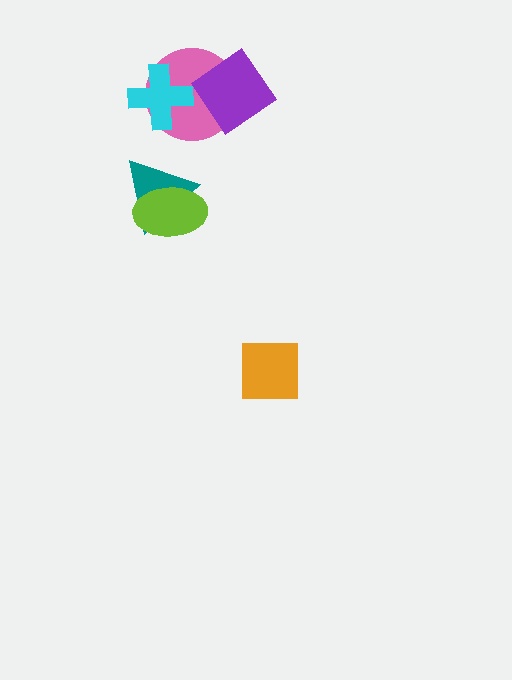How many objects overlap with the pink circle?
2 objects overlap with the pink circle.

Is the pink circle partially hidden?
Yes, it is partially covered by another shape.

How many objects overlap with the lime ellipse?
1 object overlaps with the lime ellipse.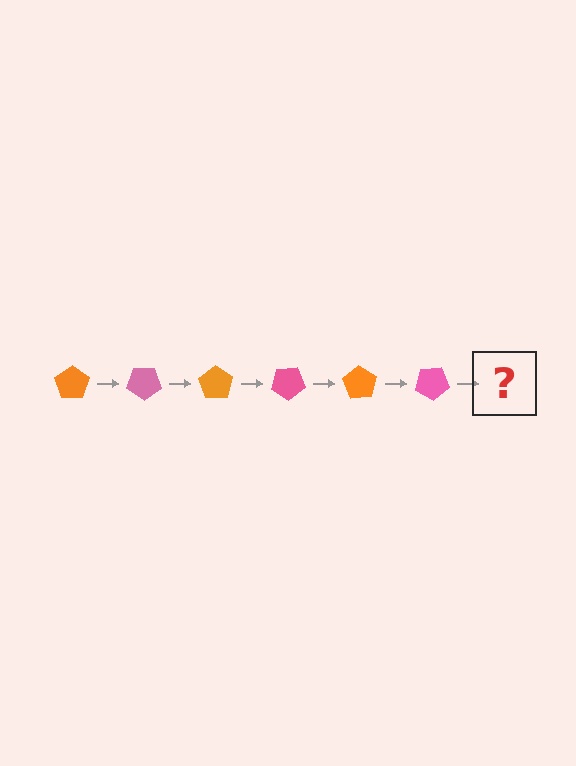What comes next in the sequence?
The next element should be an orange pentagon, rotated 210 degrees from the start.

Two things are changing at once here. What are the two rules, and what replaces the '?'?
The two rules are that it rotates 35 degrees each step and the color cycles through orange and pink. The '?' should be an orange pentagon, rotated 210 degrees from the start.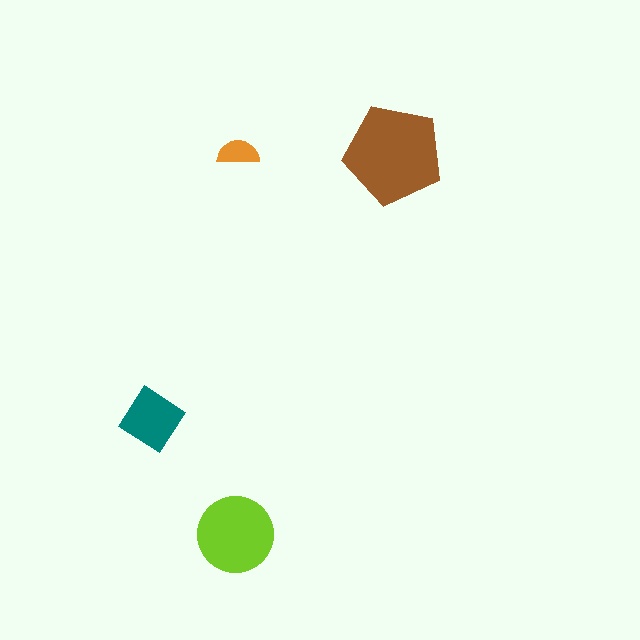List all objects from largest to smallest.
The brown pentagon, the lime circle, the teal diamond, the orange semicircle.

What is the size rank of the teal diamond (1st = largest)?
3rd.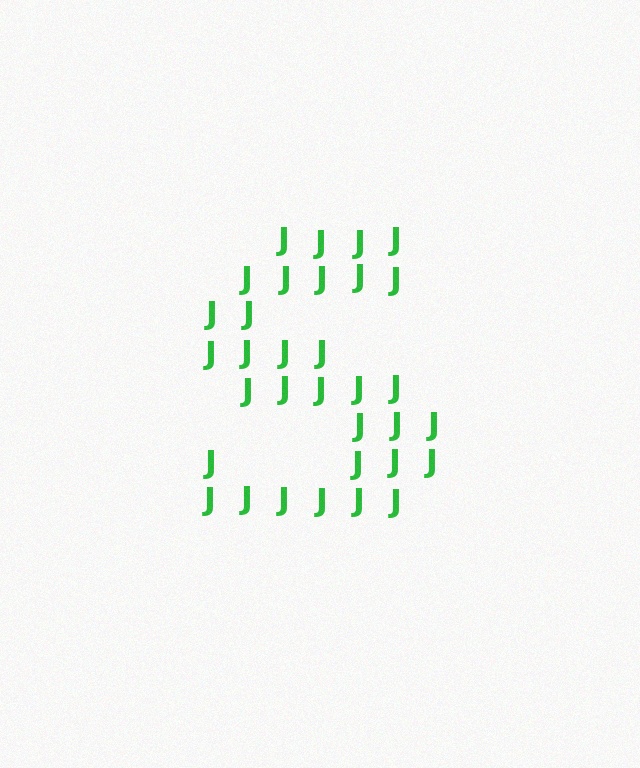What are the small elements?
The small elements are letter J's.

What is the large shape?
The large shape is the letter S.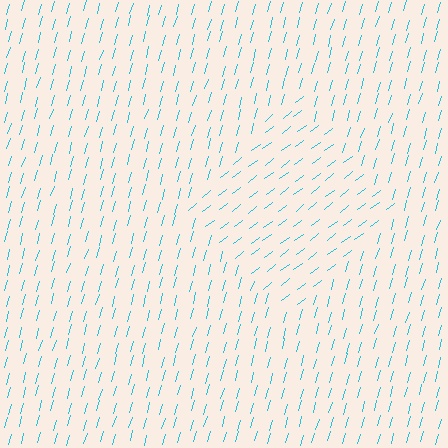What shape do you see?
I see a diamond.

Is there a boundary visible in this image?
Yes, there is a texture boundary formed by a change in line orientation.